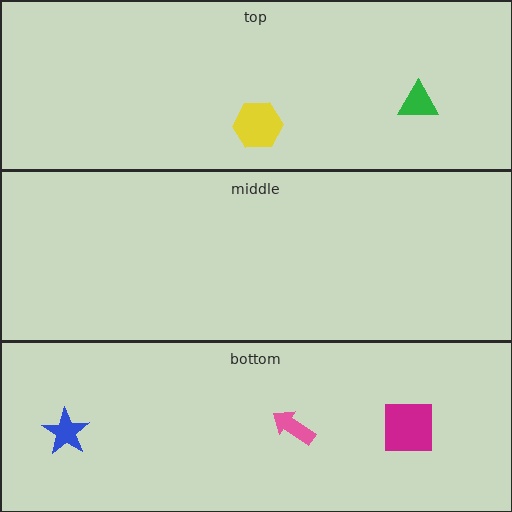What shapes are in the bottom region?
The pink arrow, the magenta square, the blue star.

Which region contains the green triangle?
The top region.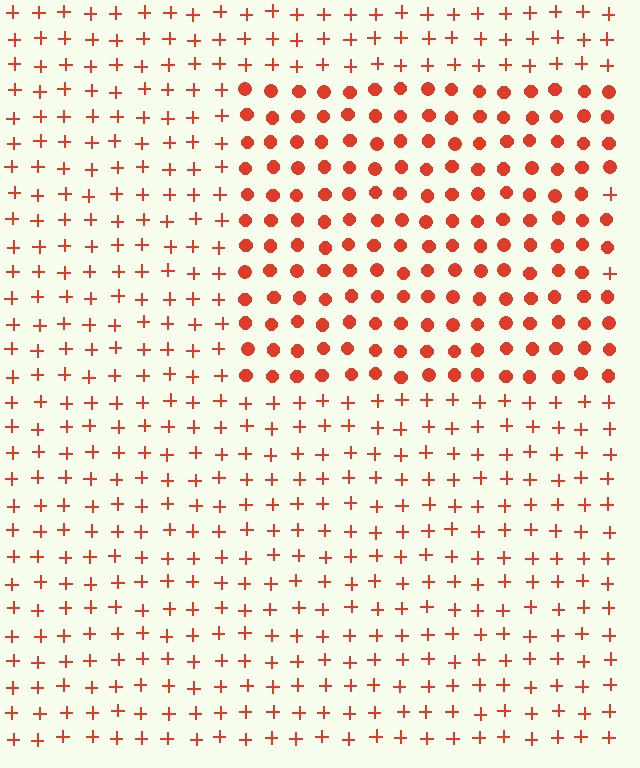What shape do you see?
I see a rectangle.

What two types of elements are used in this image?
The image uses circles inside the rectangle region and plus signs outside it.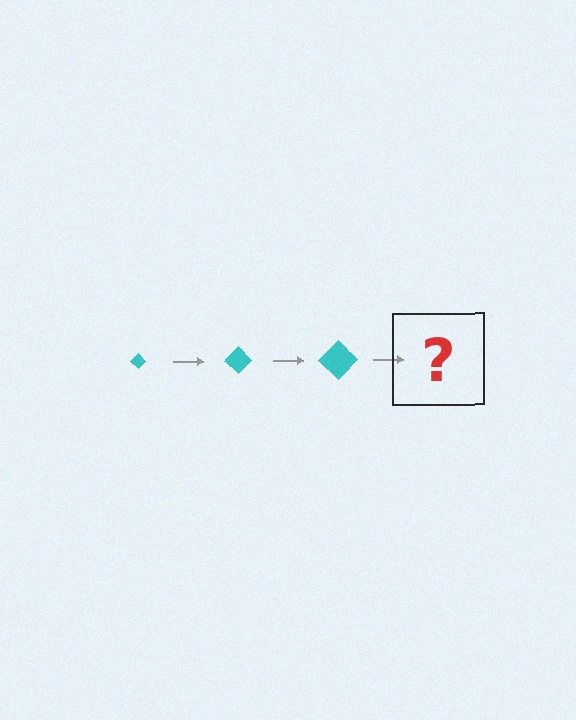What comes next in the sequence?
The next element should be a cyan diamond, larger than the previous one.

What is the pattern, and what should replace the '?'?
The pattern is that the diamond gets progressively larger each step. The '?' should be a cyan diamond, larger than the previous one.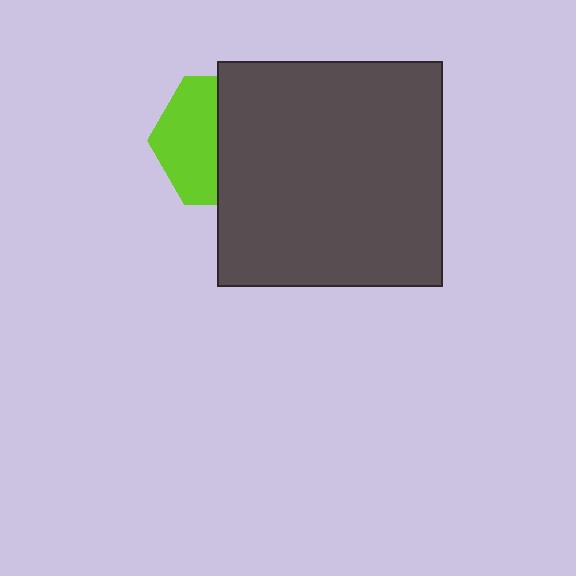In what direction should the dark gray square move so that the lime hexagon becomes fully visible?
The dark gray square should move right. That is the shortest direction to clear the overlap and leave the lime hexagon fully visible.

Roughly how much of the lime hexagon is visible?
About half of it is visible (roughly 47%).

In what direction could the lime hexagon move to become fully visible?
The lime hexagon could move left. That would shift it out from behind the dark gray square entirely.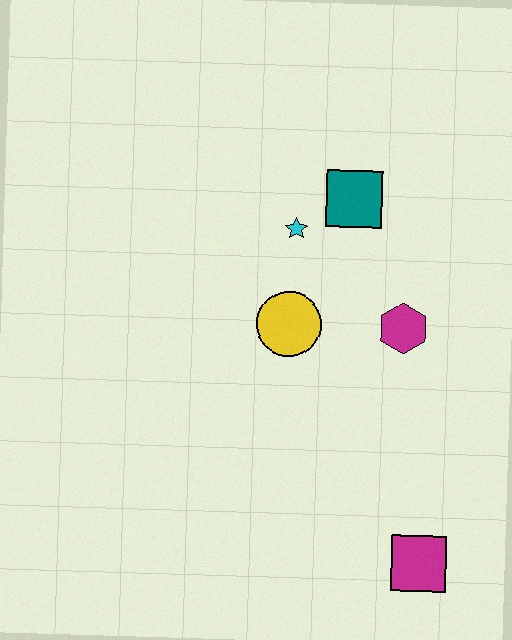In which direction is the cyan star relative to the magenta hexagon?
The cyan star is to the left of the magenta hexagon.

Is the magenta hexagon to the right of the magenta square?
No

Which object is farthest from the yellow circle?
The magenta square is farthest from the yellow circle.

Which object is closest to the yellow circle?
The cyan star is closest to the yellow circle.